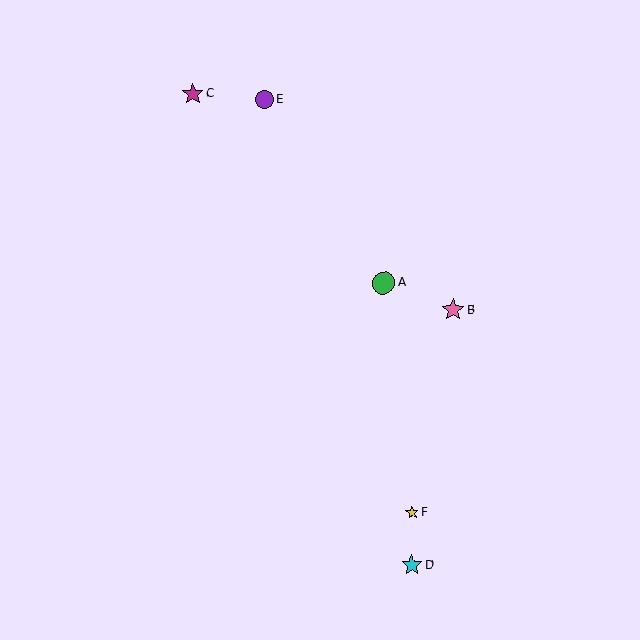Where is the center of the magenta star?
The center of the magenta star is at (193, 94).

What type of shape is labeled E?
Shape E is a purple circle.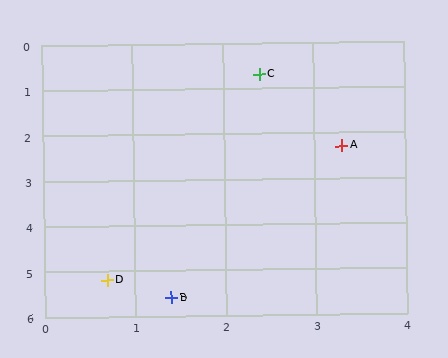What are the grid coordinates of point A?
Point A is at approximately (3.3, 2.3).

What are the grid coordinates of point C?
Point C is at approximately (2.4, 0.7).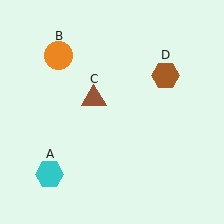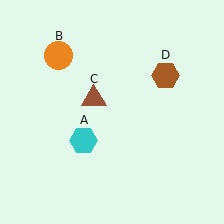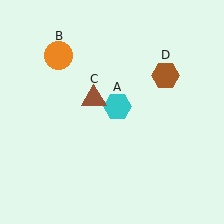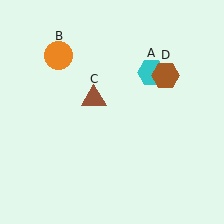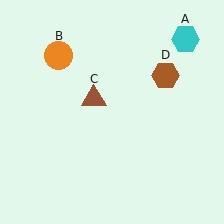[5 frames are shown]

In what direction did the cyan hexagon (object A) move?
The cyan hexagon (object A) moved up and to the right.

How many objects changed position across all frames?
1 object changed position: cyan hexagon (object A).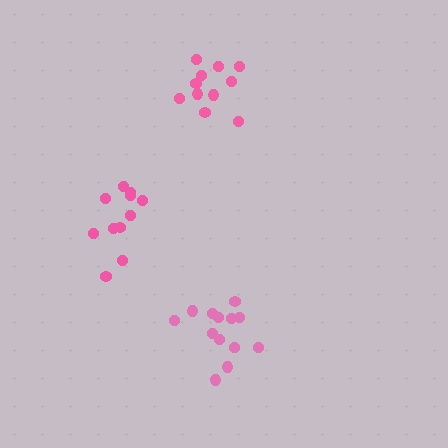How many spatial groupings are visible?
There are 3 spatial groupings.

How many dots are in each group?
Group 1: 11 dots, Group 2: 11 dots, Group 3: 13 dots (35 total).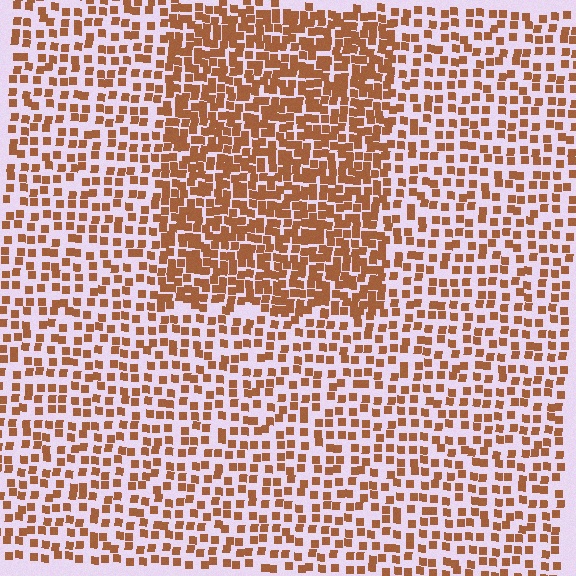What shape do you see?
I see a rectangle.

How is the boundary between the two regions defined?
The boundary is defined by a change in element density (approximately 1.9x ratio). All elements are the same color, size, and shape.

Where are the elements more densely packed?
The elements are more densely packed inside the rectangle boundary.